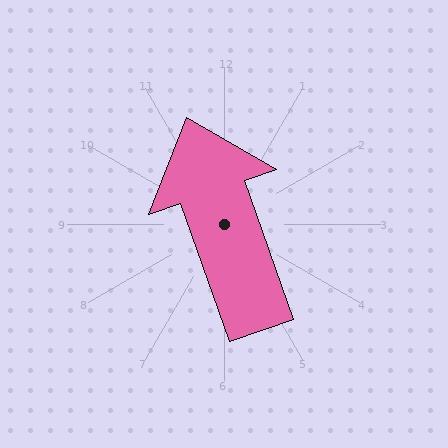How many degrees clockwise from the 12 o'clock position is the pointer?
Approximately 341 degrees.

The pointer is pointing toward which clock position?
Roughly 11 o'clock.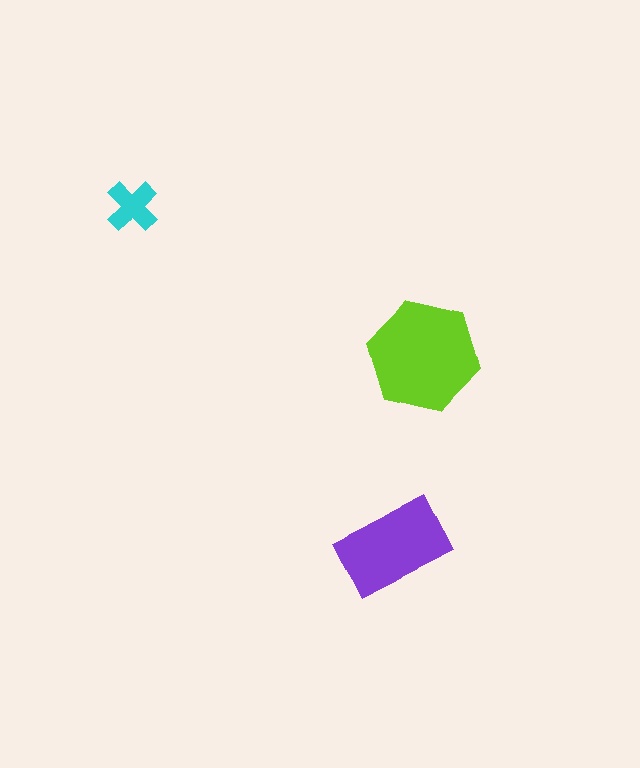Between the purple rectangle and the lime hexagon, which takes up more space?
The lime hexagon.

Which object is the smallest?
The cyan cross.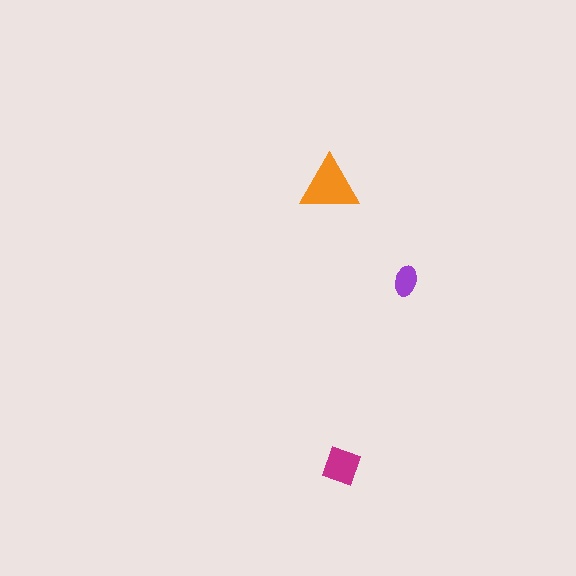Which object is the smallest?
The purple ellipse.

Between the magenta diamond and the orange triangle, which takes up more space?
The orange triangle.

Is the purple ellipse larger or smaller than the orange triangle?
Smaller.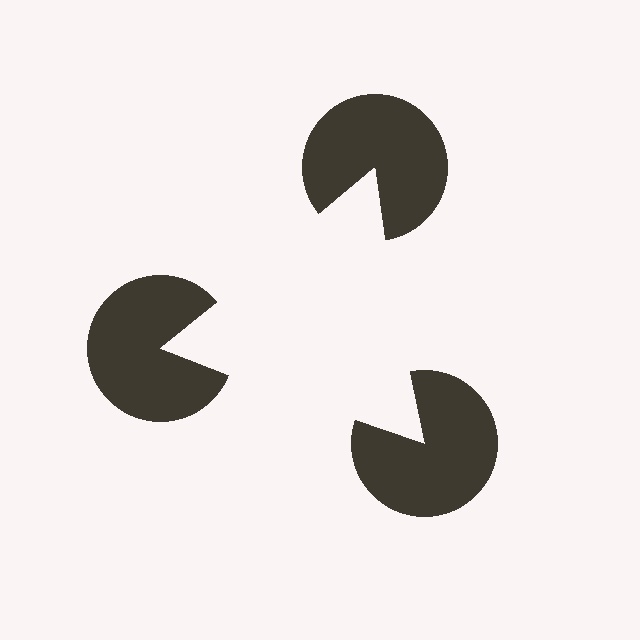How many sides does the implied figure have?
3 sides.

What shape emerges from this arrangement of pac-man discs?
An illusory triangle — its edges are inferred from the aligned wedge cuts in the pac-man discs, not physically drawn.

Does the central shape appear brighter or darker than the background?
It typically appears slightly brighter than the background, even though no actual brightness change is drawn.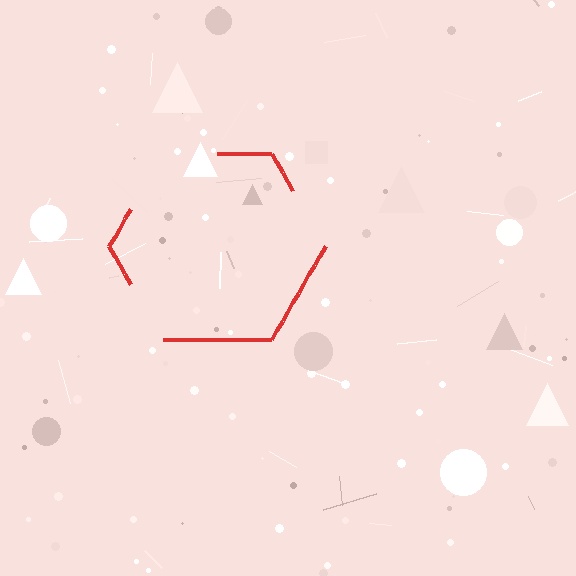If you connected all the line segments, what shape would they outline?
They would outline a hexagon.